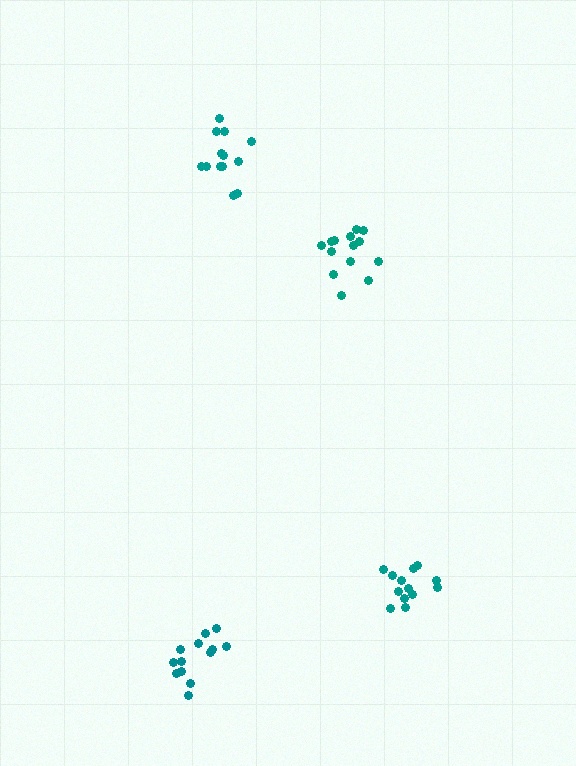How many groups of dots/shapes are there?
There are 4 groups.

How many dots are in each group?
Group 1: 14 dots, Group 2: 13 dots, Group 3: 13 dots, Group 4: 13 dots (53 total).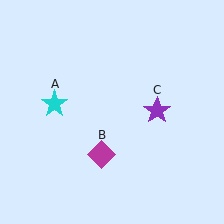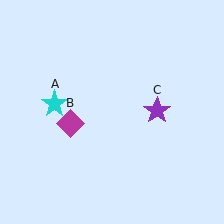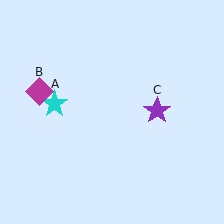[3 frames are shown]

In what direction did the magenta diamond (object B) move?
The magenta diamond (object B) moved up and to the left.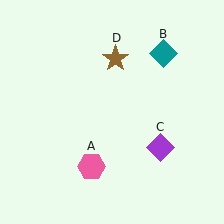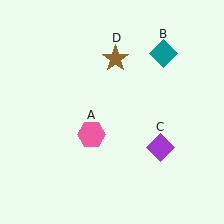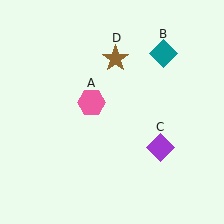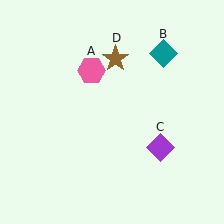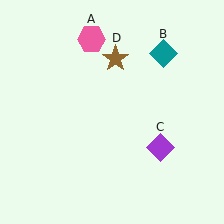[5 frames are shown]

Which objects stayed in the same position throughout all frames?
Teal diamond (object B) and purple diamond (object C) and brown star (object D) remained stationary.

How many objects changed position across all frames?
1 object changed position: pink hexagon (object A).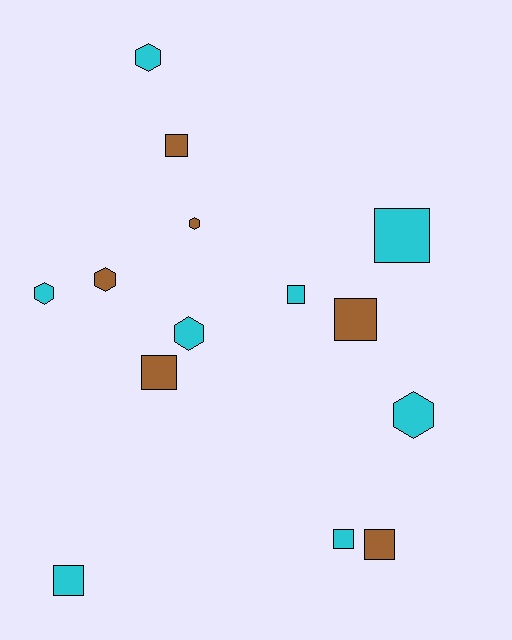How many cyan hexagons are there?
There are 4 cyan hexagons.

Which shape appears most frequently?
Square, with 8 objects.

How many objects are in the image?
There are 14 objects.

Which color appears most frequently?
Cyan, with 8 objects.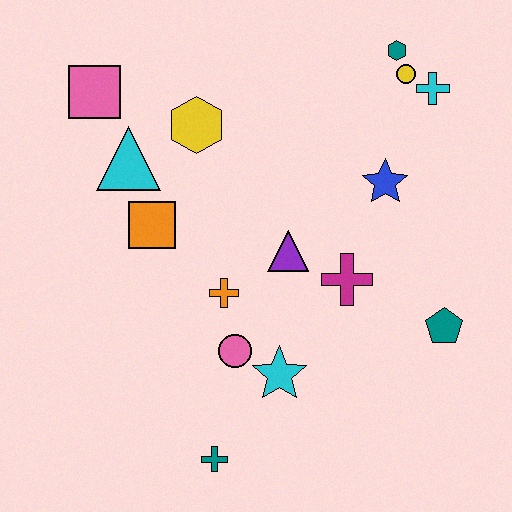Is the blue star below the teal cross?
No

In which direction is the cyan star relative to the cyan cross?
The cyan star is below the cyan cross.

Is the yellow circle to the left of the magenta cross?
No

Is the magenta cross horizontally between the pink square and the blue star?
Yes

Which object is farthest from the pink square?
The teal pentagon is farthest from the pink square.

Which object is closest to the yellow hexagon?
The cyan triangle is closest to the yellow hexagon.